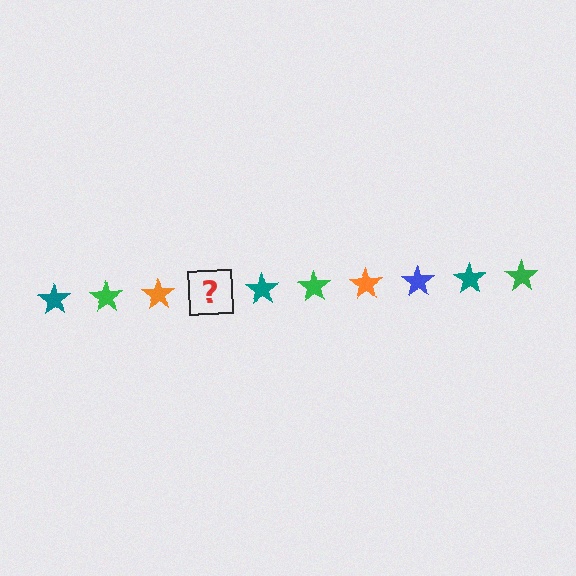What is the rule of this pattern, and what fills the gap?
The rule is that the pattern cycles through teal, green, orange, blue stars. The gap should be filled with a blue star.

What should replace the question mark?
The question mark should be replaced with a blue star.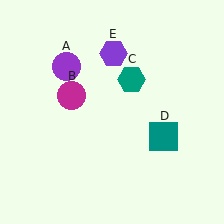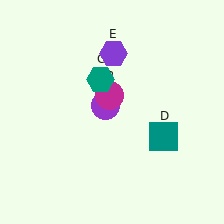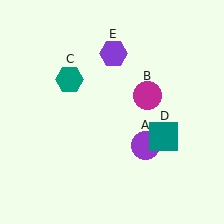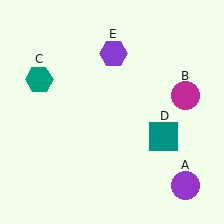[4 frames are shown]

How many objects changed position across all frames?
3 objects changed position: purple circle (object A), magenta circle (object B), teal hexagon (object C).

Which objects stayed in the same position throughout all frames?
Teal square (object D) and purple hexagon (object E) remained stationary.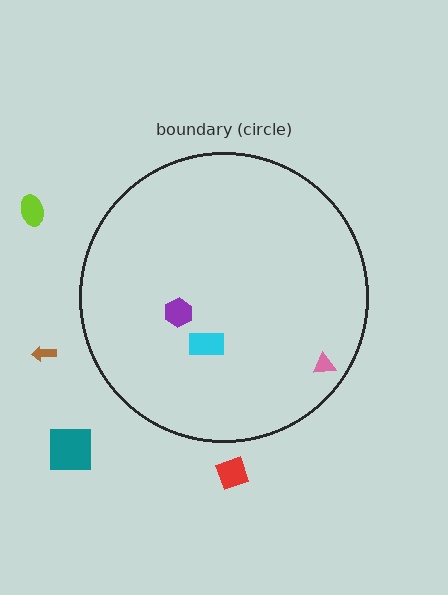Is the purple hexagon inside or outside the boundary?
Inside.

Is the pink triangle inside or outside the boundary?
Inside.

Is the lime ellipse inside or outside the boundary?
Outside.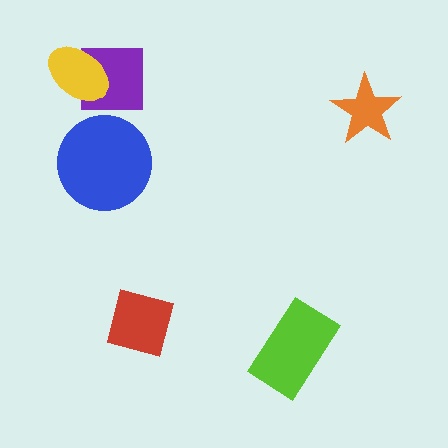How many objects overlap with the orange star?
0 objects overlap with the orange star.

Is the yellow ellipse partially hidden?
No, no other shape covers it.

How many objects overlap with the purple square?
1 object overlaps with the purple square.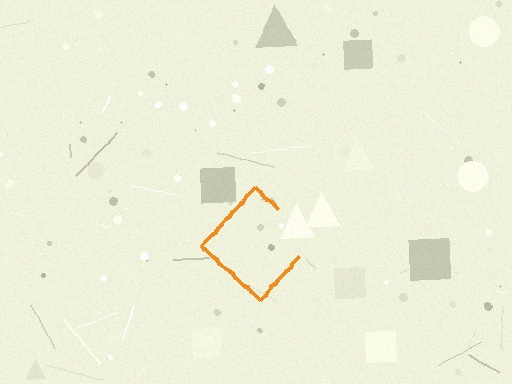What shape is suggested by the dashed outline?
The dashed outline suggests a diamond.